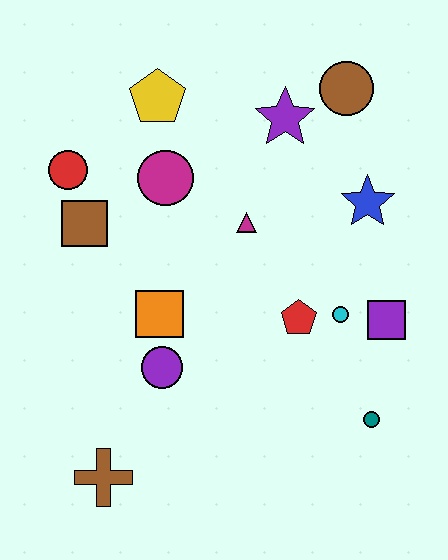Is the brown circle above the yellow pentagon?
Yes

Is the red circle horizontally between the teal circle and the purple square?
No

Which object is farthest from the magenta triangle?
The brown cross is farthest from the magenta triangle.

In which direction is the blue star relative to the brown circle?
The blue star is below the brown circle.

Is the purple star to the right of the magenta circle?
Yes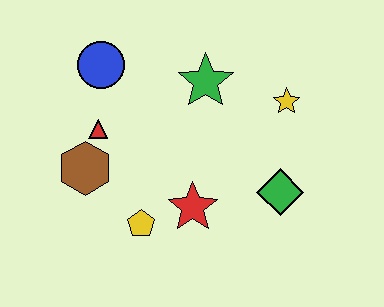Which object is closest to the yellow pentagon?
The red star is closest to the yellow pentagon.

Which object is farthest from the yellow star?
The brown hexagon is farthest from the yellow star.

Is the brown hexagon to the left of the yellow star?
Yes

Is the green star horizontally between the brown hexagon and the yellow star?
Yes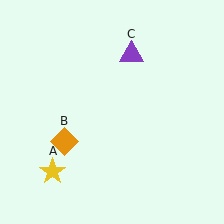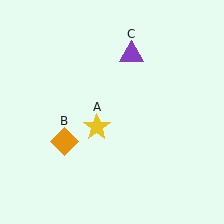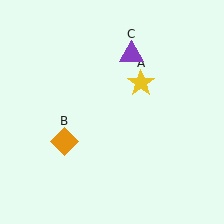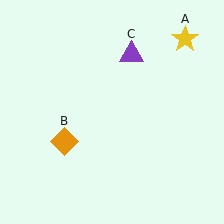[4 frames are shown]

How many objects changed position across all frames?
1 object changed position: yellow star (object A).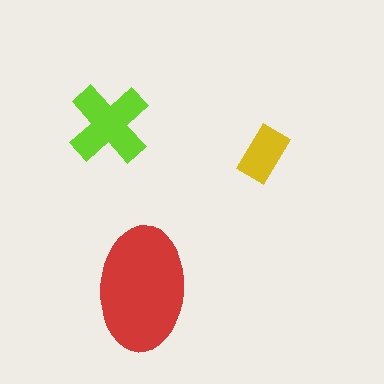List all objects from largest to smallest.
The red ellipse, the lime cross, the yellow rectangle.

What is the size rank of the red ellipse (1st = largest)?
1st.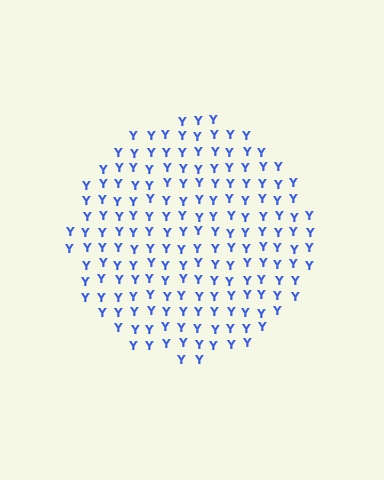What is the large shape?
The large shape is a circle.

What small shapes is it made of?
It is made of small letter Y's.